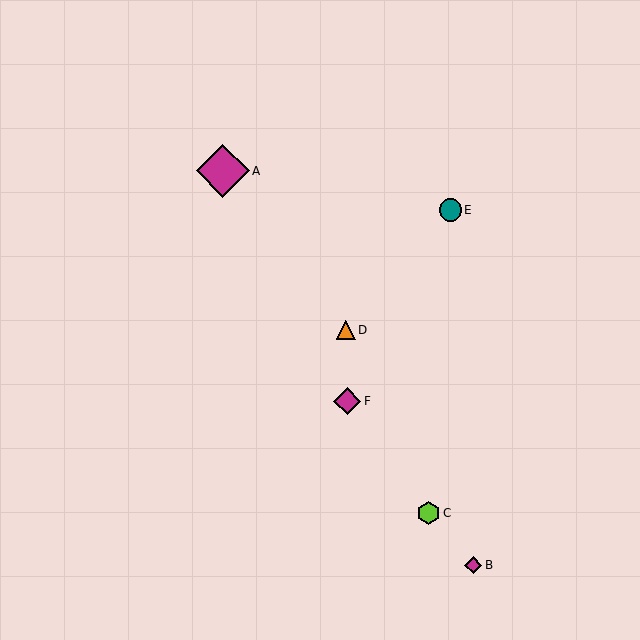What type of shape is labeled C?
Shape C is a lime hexagon.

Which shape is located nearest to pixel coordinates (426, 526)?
The lime hexagon (labeled C) at (428, 513) is nearest to that location.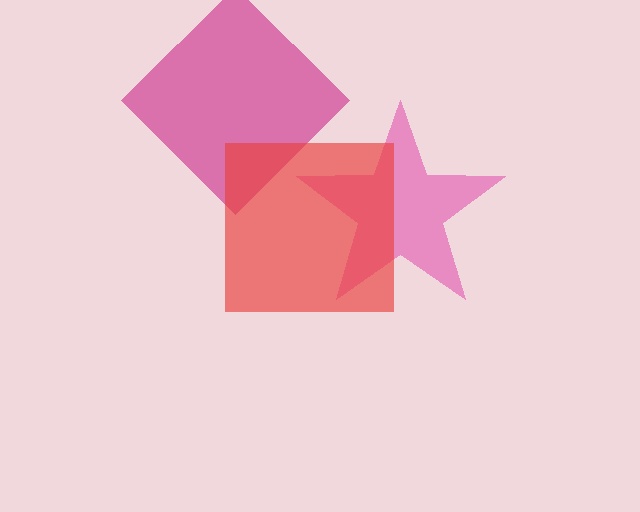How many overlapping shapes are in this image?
There are 3 overlapping shapes in the image.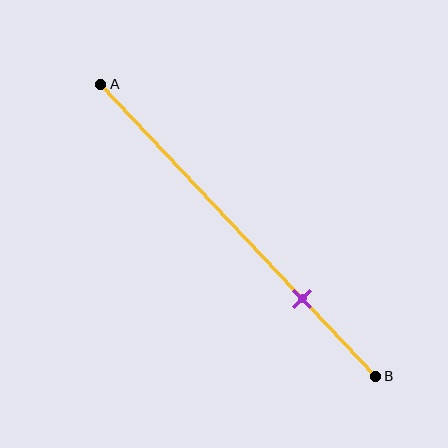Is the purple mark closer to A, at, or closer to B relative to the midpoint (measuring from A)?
The purple mark is closer to point B than the midpoint of segment AB.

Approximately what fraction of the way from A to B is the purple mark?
The purple mark is approximately 75% of the way from A to B.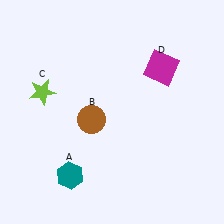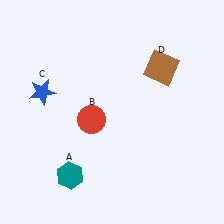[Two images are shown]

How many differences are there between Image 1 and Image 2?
There are 3 differences between the two images.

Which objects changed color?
B changed from brown to red. C changed from lime to blue. D changed from magenta to brown.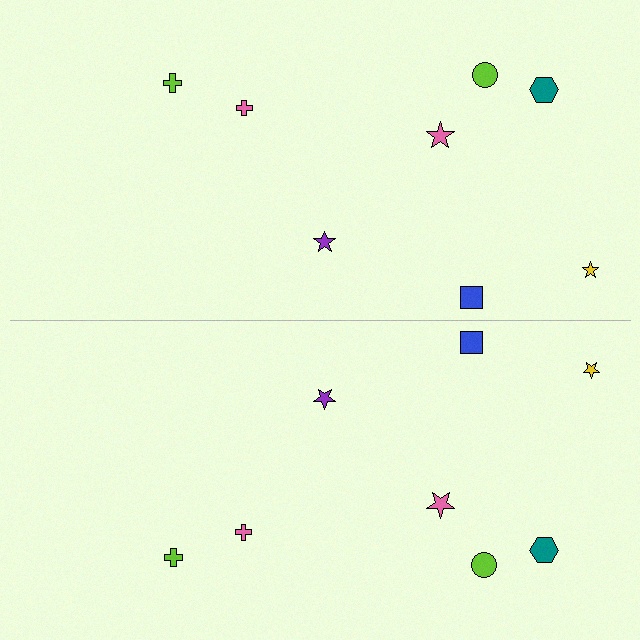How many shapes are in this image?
There are 16 shapes in this image.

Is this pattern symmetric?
Yes, this pattern has bilateral (reflection) symmetry.